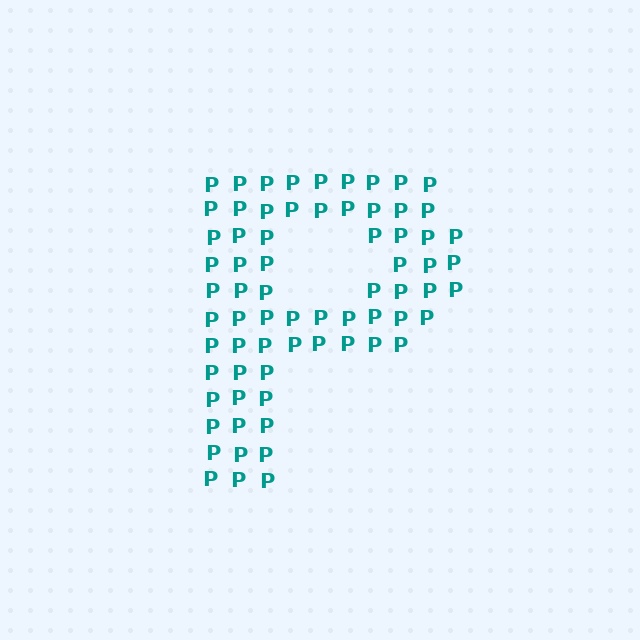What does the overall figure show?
The overall figure shows the letter P.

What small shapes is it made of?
It is made of small letter P's.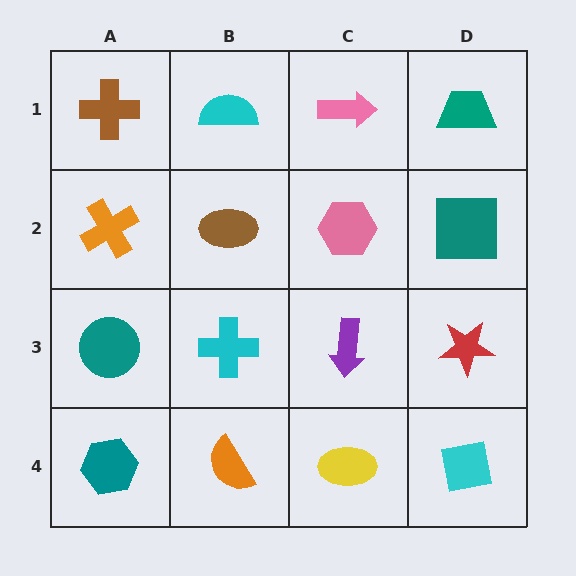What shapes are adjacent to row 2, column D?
A teal trapezoid (row 1, column D), a red star (row 3, column D), a pink hexagon (row 2, column C).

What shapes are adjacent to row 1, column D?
A teal square (row 2, column D), a pink arrow (row 1, column C).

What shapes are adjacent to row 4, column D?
A red star (row 3, column D), a yellow ellipse (row 4, column C).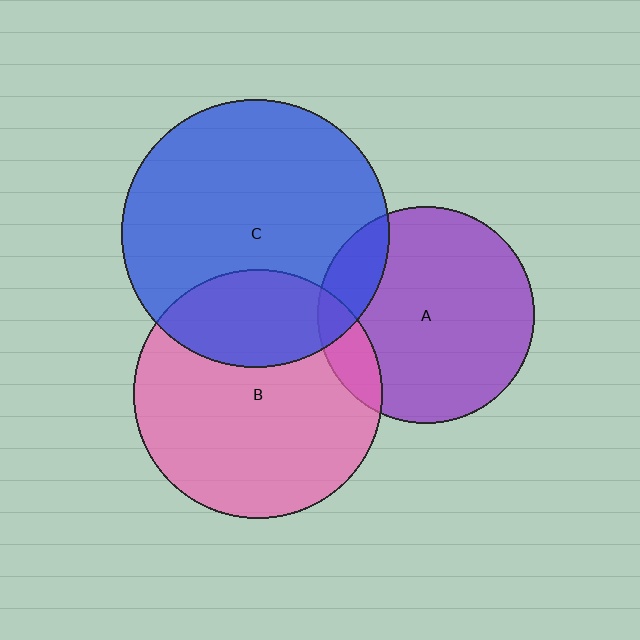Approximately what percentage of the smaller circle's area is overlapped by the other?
Approximately 15%.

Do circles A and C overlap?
Yes.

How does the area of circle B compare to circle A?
Approximately 1.3 times.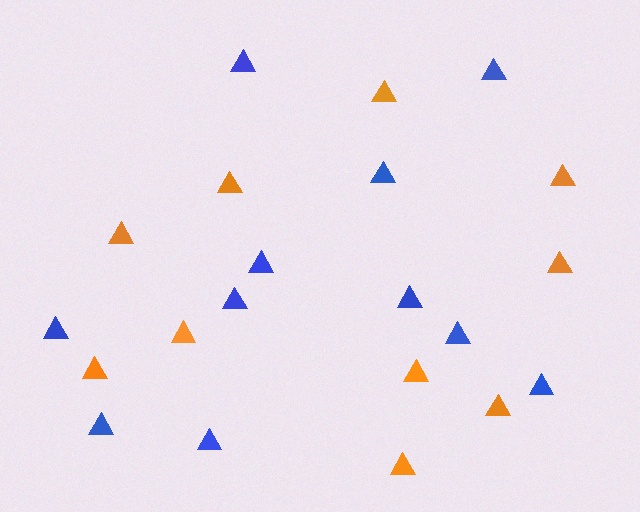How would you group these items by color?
There are 2 groups: one group of orange triangles (10) and one group of blue triangles (11).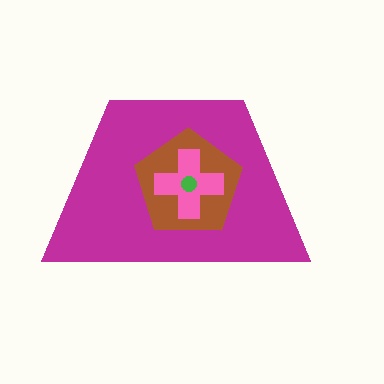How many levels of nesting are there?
4.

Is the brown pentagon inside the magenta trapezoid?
Yes.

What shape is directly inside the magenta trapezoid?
The brown pentagon.